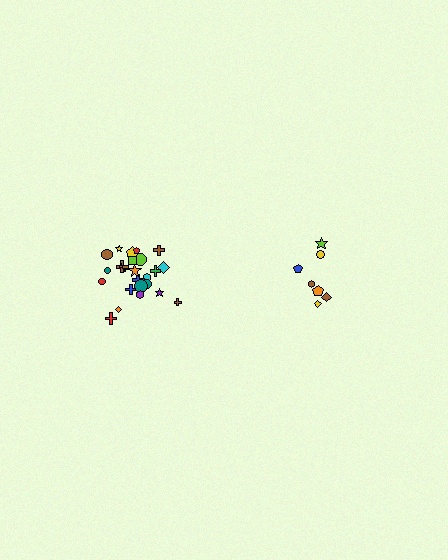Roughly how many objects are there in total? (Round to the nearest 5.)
Roughly 30 objects in total.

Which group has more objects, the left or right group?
The left group.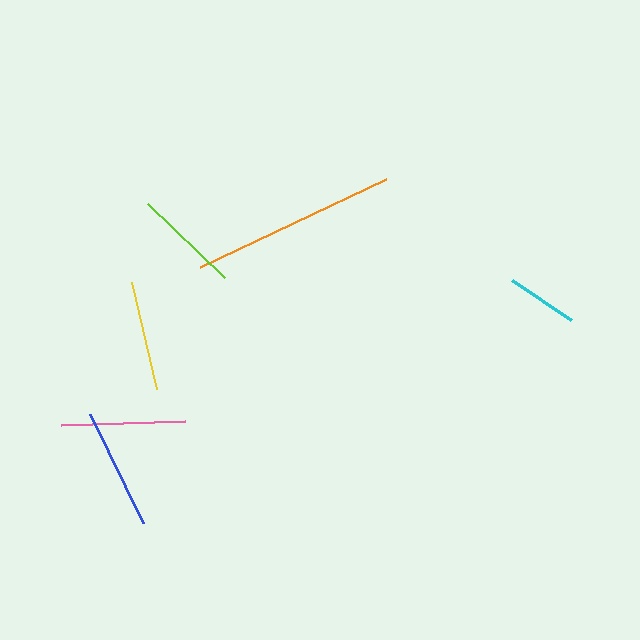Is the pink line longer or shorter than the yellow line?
The pink line is longer than the yellow line.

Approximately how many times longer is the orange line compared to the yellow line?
The orange line is approximately 1.9 times the length of the yellow line.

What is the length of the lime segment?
The lime segment is approximately 106 pixels long.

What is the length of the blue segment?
The blue segment is approximately 120 pixels long.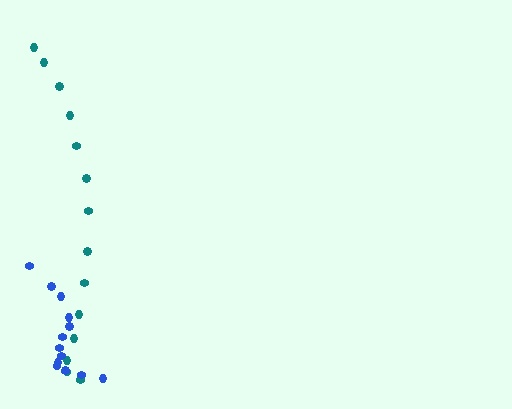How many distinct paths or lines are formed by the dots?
There are 2 distinct paths.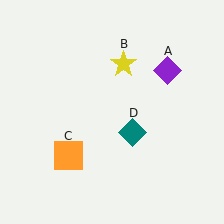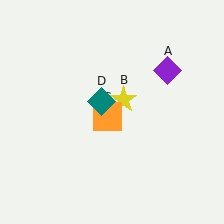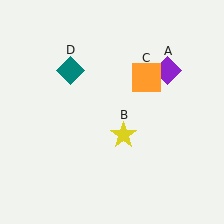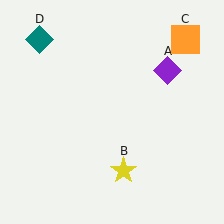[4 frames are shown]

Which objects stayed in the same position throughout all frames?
Purple diamond (object A) remained stationary.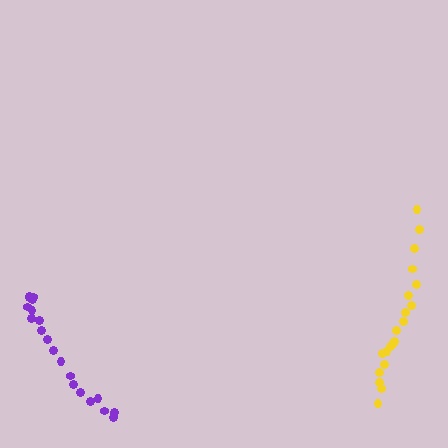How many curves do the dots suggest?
There are 2 distinct paths.